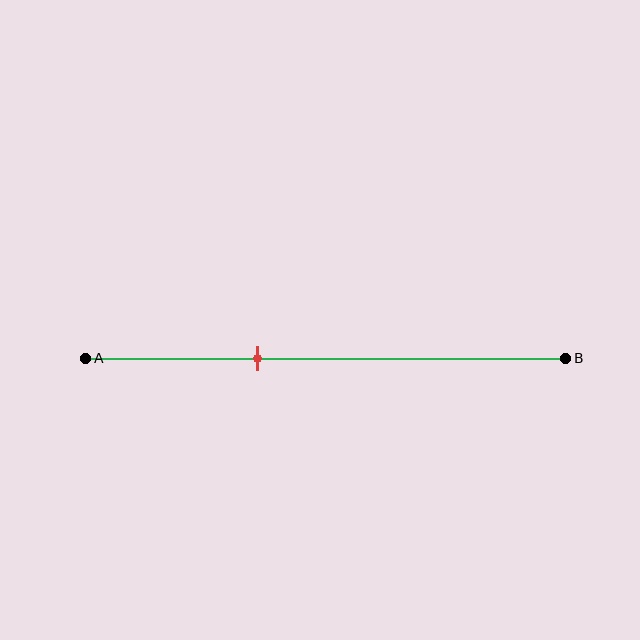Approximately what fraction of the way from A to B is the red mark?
The red mark is approximately 35% of the way from A to B.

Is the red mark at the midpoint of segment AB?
No, the mark is at about 35% from A, not at the 50% midpoint.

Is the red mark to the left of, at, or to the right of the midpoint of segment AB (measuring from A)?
The red mark is to the left of the midpoint of segment AB.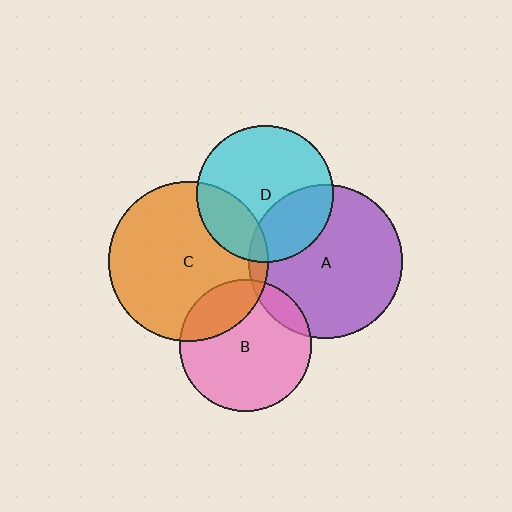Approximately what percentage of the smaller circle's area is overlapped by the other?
Approximately 25%.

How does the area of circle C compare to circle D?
Approximately 1.4 times.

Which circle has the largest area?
Circle C (orange).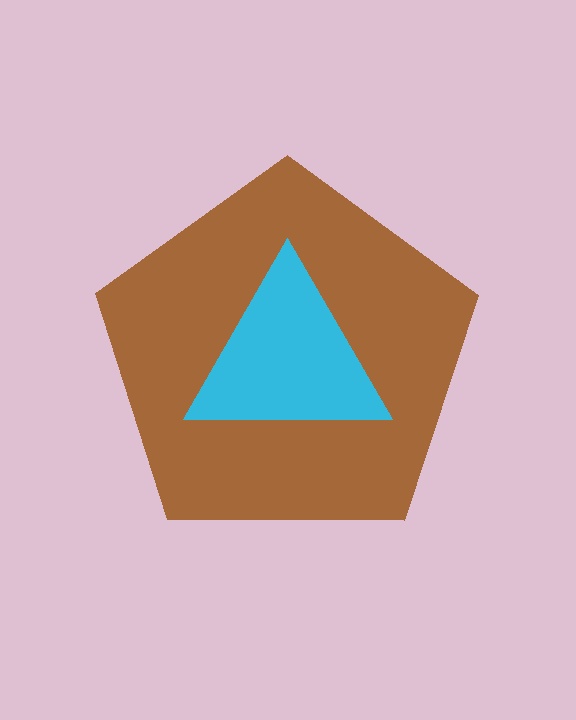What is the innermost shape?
The cyan triangle.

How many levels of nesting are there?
2.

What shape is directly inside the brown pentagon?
The cyan triangle.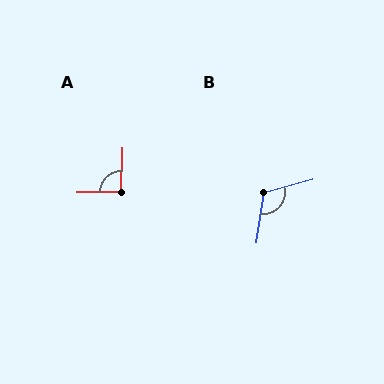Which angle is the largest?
B, at approximately 114 degrees.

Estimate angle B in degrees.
Approximately 114 degrees.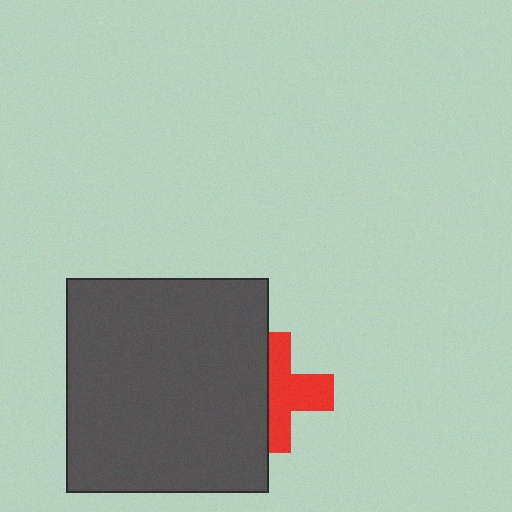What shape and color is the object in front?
The object in front is a dark gray rectangle.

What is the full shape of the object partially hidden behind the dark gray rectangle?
The partially hidden object is a red cross.